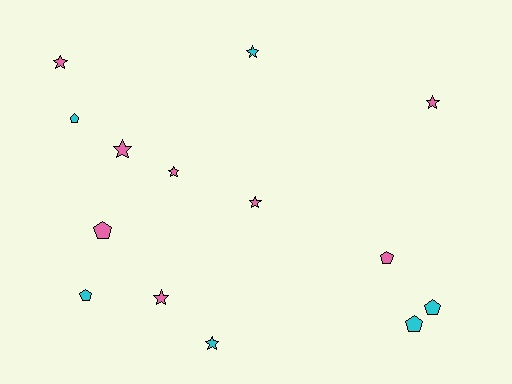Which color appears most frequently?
Pink, with 8 objects.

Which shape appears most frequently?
Star, with 8 objects.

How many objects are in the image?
There are 14 objects.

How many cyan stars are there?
There are 2 cyan stars.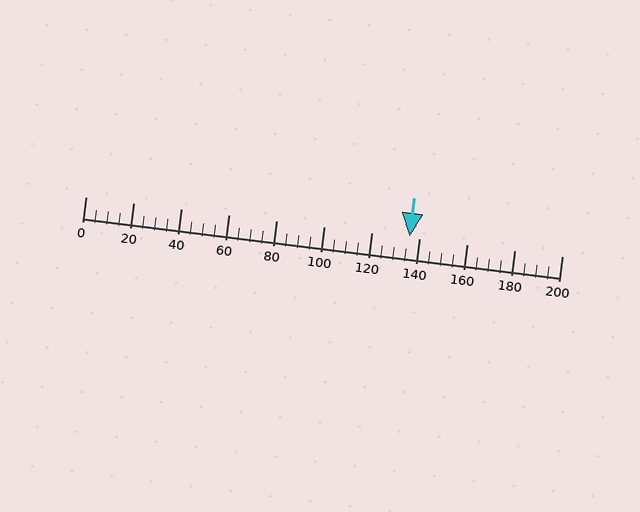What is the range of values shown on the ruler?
The ruler shows values from 0 to 200.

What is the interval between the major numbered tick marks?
The major tick marks are spaced 20 units apart.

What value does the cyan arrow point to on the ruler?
The cyan arrow points to approximately 136.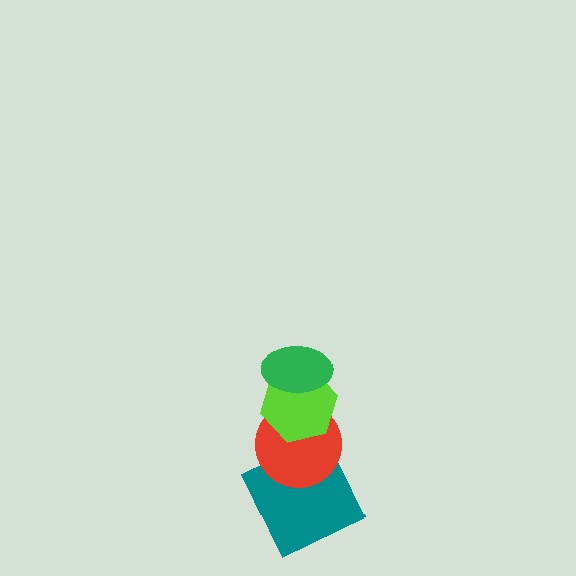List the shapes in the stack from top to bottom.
From top to bottom: the green ellipse, the lime hexagon, the red circle, the teal square.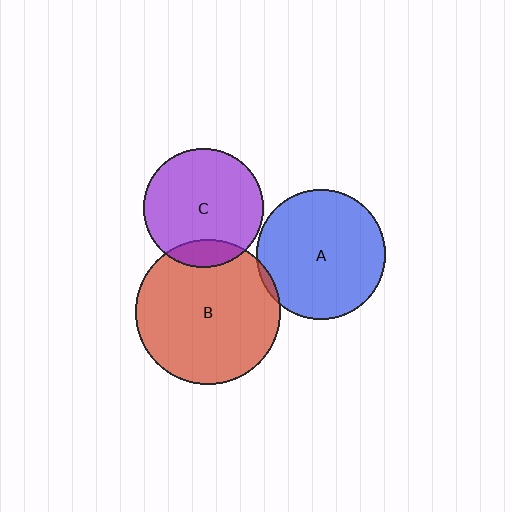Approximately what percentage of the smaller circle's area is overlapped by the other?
Approximately 5%.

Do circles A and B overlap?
Yes.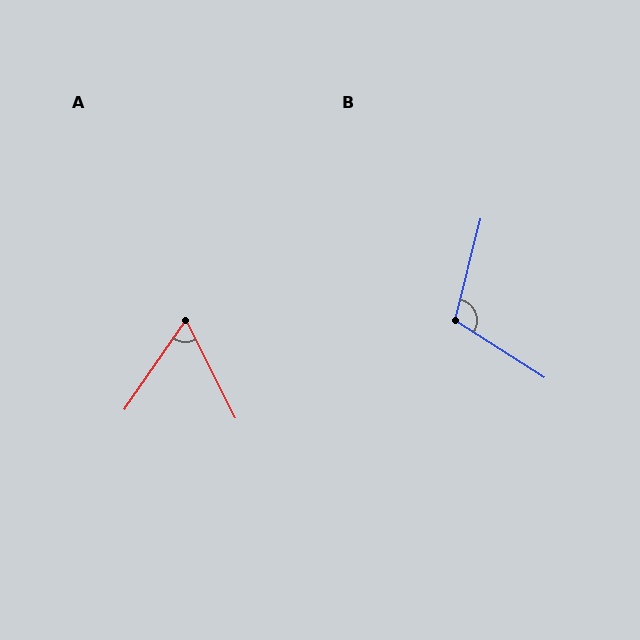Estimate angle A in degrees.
Approximately 62 degrees.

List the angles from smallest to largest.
A (62°), B (108°).